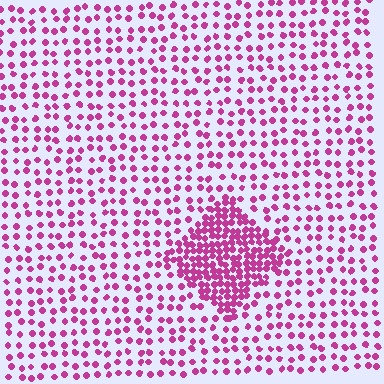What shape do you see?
I see a diamond.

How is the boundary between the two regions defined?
The boundary is defined by a change in element density (approximately 2.6x ratio). All elements are the same color, size, and shape.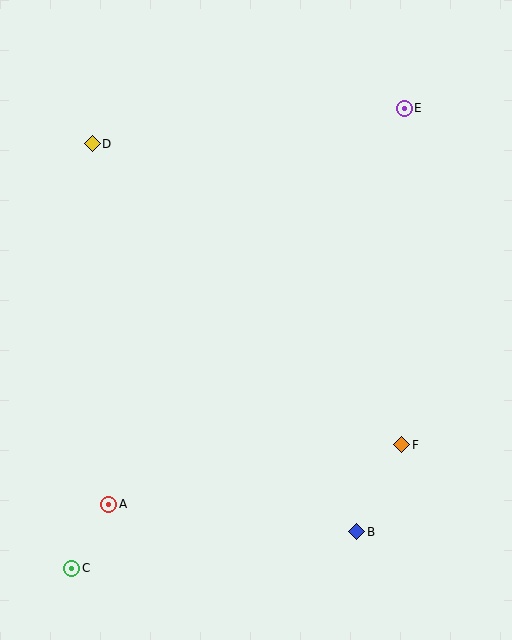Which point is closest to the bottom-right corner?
Point B is closest to the bottom-right corner.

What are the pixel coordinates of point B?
Point B is at (357, 532).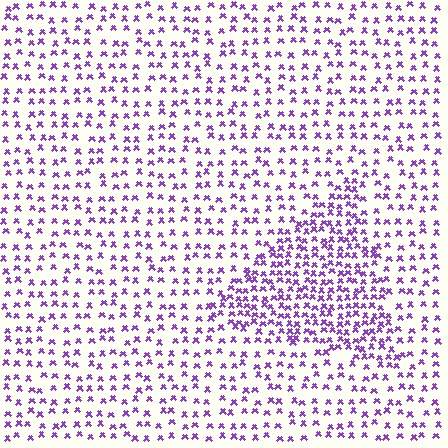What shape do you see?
I see a triangle.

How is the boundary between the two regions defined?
The boundary is defined by a change in element density (approximately 2.0x ratio). All elements are the same color, size, and shape.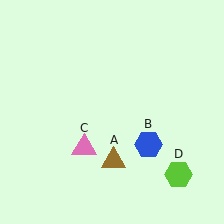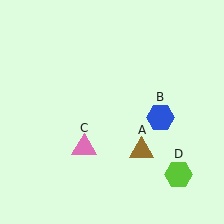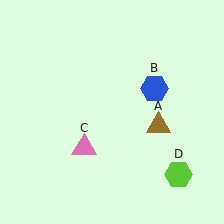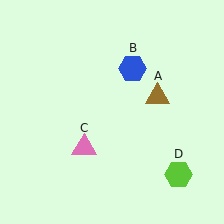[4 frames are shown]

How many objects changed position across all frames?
2 objects changed position: brown triangle (object A), blue hexagon (object B).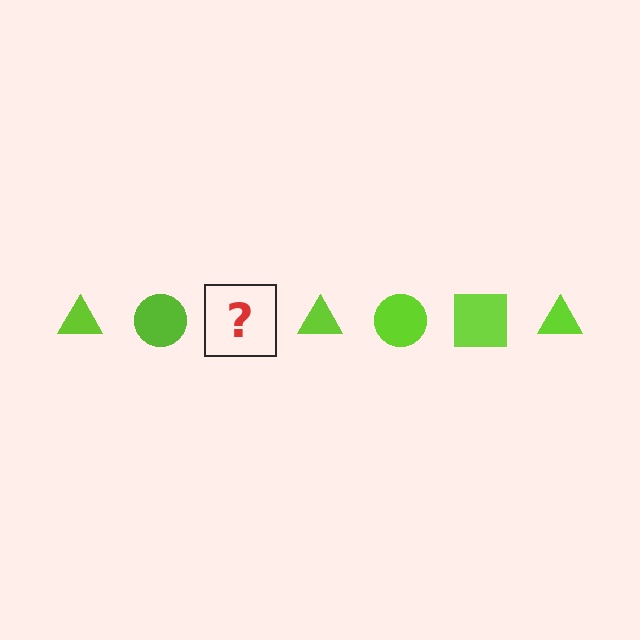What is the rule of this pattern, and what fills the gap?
The rule is that the pattern cycles through triangle, circle, square shapes in lime. The gap should be filled with a lime square.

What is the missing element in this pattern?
The missing element is a lime square.